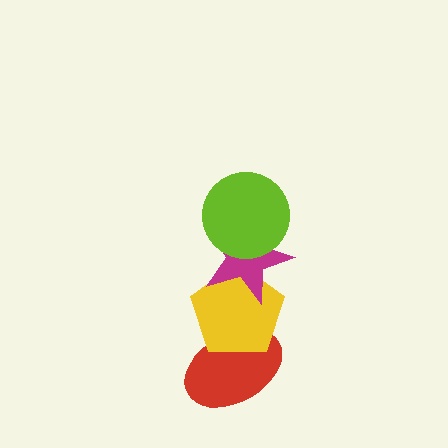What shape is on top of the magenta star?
The lime circle is on top of the magenta star.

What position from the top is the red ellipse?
The red ellipse is 4th from the top.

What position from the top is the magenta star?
The magenta star is 2nd from the top.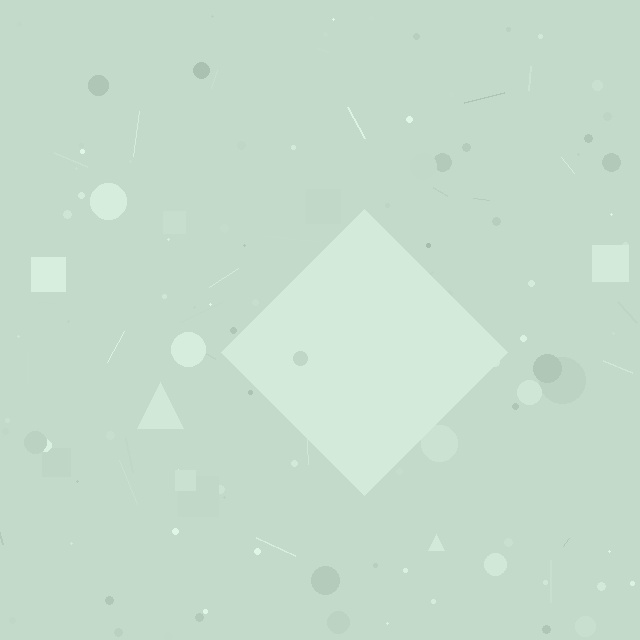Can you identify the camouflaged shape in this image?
The camouflaged shape is a diamond.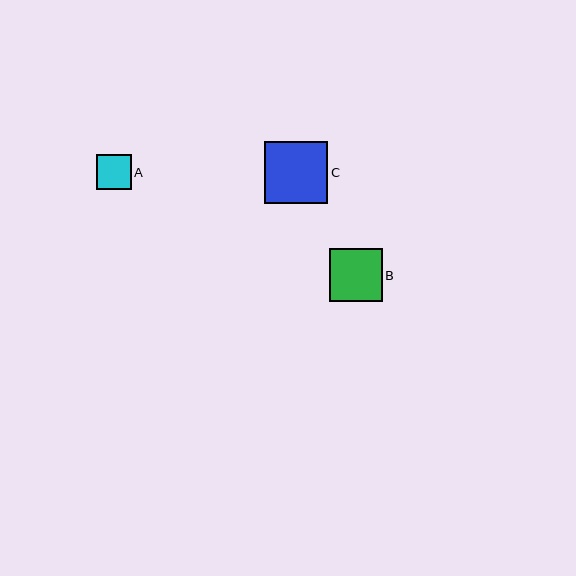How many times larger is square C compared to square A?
Square C is approximately 1.8 times the size of square A.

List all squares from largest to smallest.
From largest to smallest: C, B, A.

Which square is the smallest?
Square A is the smallest with a size of approximately 35 pixels.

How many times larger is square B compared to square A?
Square B is approximately 1.5 times the size of square A.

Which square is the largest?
Square C is the largest with a size of approximately 63 pixels.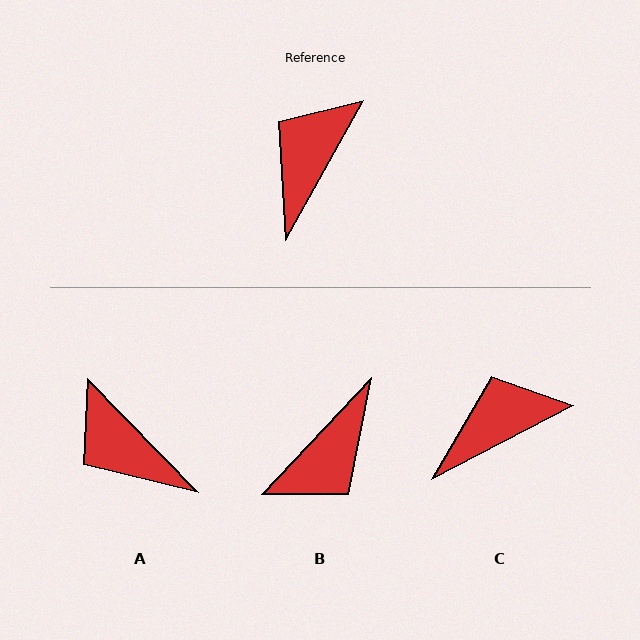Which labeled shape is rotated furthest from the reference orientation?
B, about 166 degrees away.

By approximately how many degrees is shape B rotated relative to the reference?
Approximately 166 degrees counter-clockwise.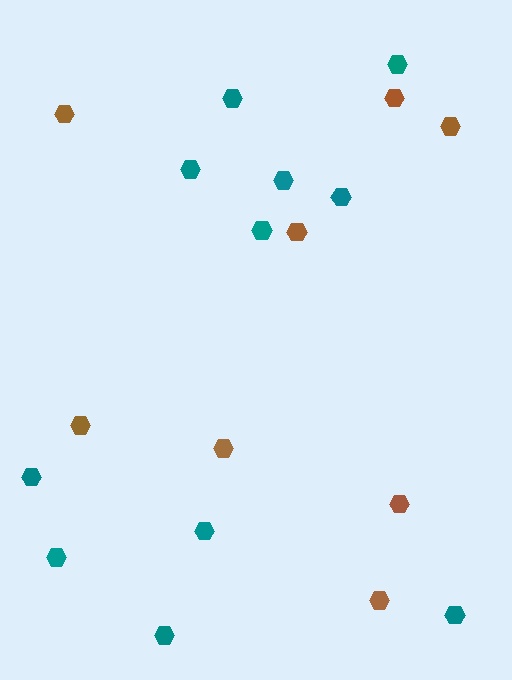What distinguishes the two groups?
There are 2 groups: one group of brown hexagons (8) and one group of teal hexagons (11).